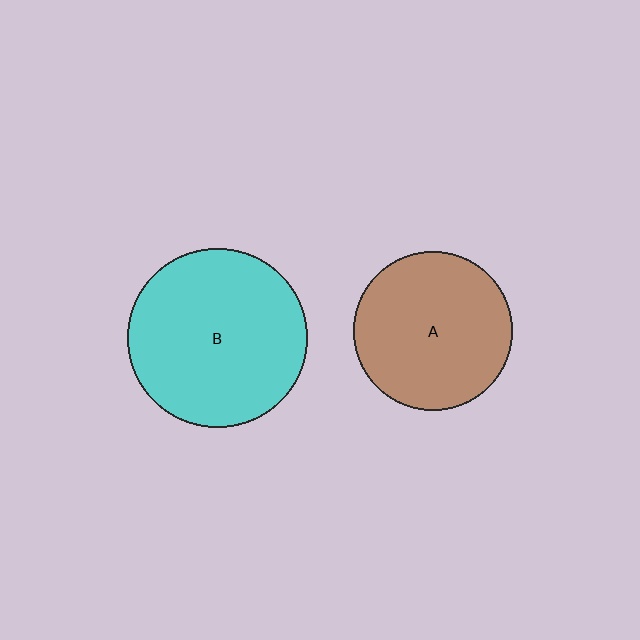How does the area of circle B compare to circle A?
Approximately 1.3 times.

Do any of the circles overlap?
No, none of the circles overlap.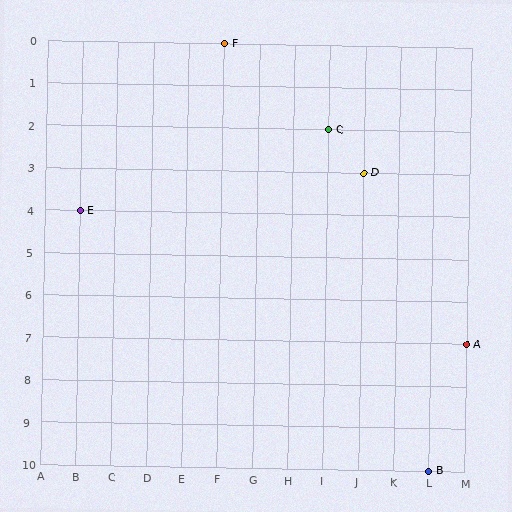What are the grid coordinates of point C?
Point C is at grid coordinates (I, 2).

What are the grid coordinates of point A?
Point A is at grid coordinates (M, 7).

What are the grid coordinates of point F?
Point F is at grid coordinates (F, 0).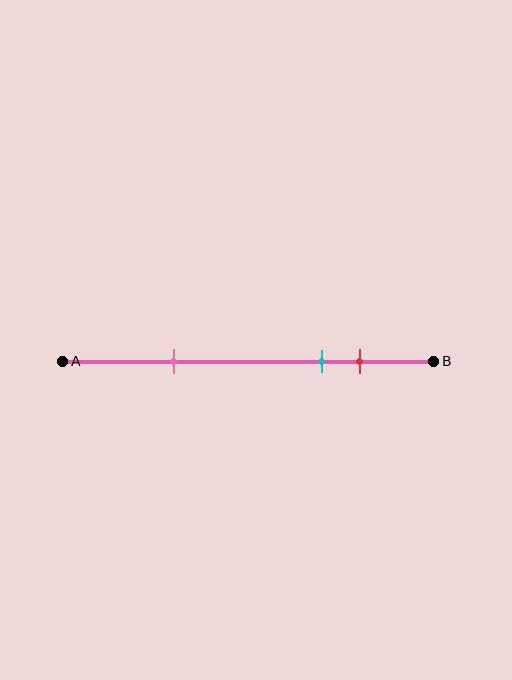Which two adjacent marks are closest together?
The cyan and red marks are the closest adjacent pair.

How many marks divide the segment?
There are 3 marks dividing the segment.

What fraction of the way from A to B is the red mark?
The red mark is approximately 80% (0.8) of the way from A to B.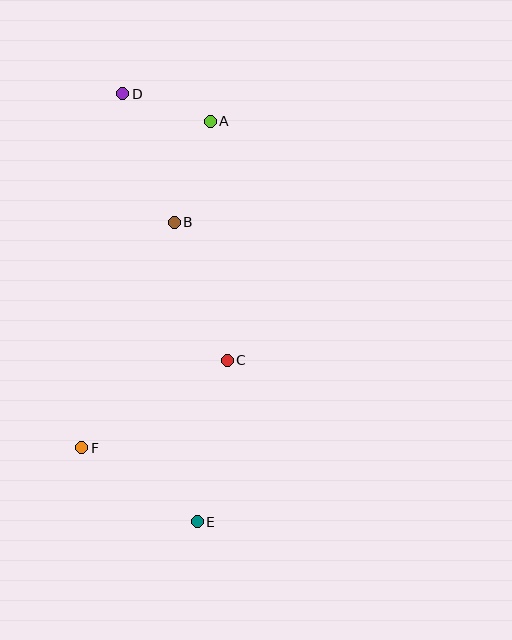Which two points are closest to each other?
Points A and D are closest to each other.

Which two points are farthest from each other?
Points D and E are farthest from each other.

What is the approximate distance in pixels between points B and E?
The distance between B and E is approximately 300 pixels.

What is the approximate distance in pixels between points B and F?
The distance between B and F is approximately 244 pixels.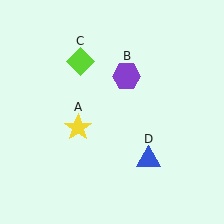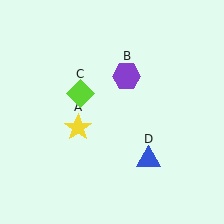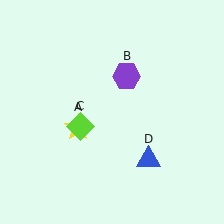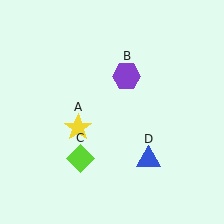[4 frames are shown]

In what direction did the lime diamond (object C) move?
The lime diamond (object C) moved down.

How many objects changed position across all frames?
1 object changed position: lime diamond (object C).